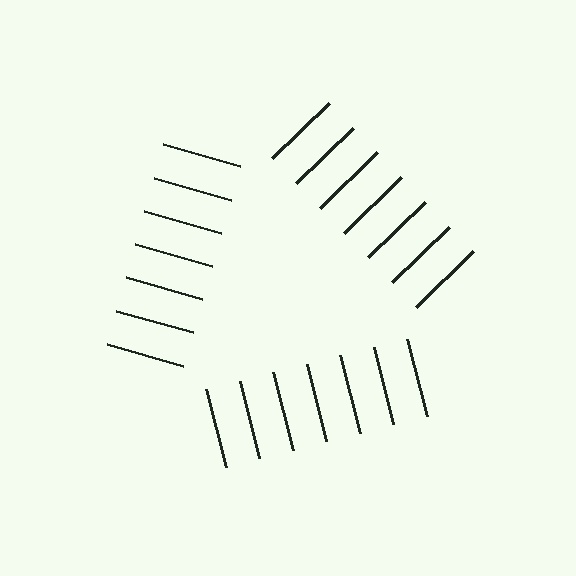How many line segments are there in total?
21 — 7 along each of the 3 edges.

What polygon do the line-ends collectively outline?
An illusory triangle — the line segments terminate on its edges but no continuous stroke is drawn.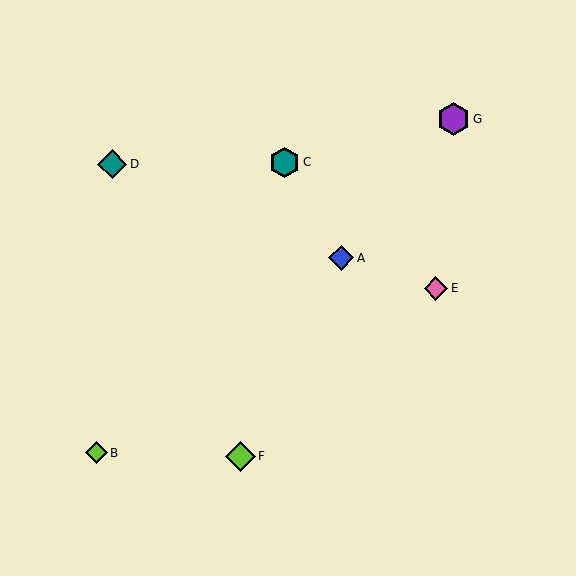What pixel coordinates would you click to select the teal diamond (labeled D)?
Click at (112, 164) to select the teal diamond D.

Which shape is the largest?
The purple hexagon (labeled G) is the largest.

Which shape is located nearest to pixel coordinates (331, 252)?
The blue diamond (labeled A) at (341, 258) is nearest to that location.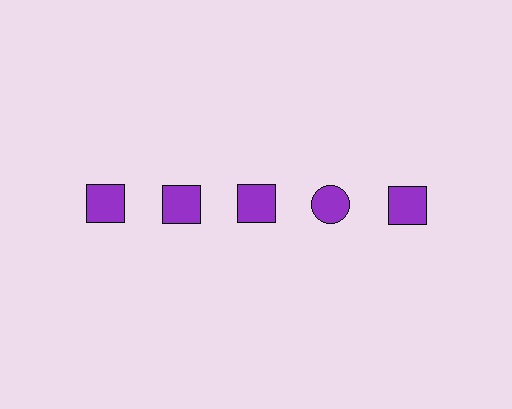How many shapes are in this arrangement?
There are 5 shapes arranged in a grid pattern.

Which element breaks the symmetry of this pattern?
The purple circle in the top row, second from right column breaks the symmetry. All other shapes are purple squares.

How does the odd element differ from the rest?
It has a different shape: circle instead of square.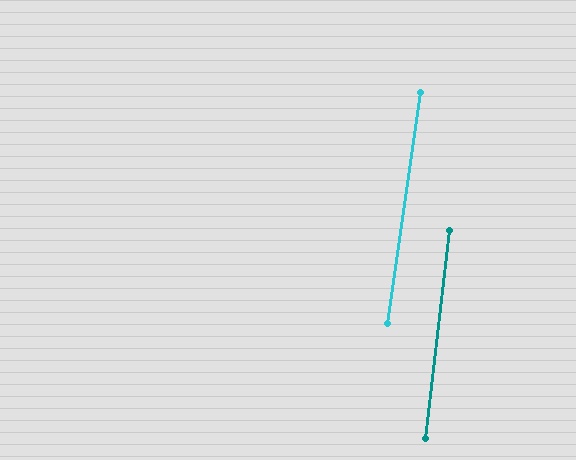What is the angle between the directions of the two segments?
Approximately 1 degree.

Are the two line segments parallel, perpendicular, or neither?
Parallel — their directions differ by only 1.3°.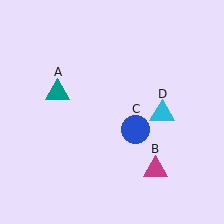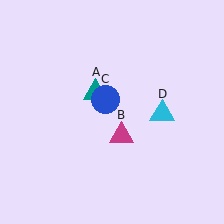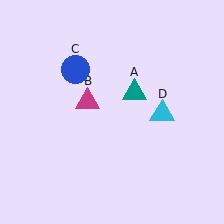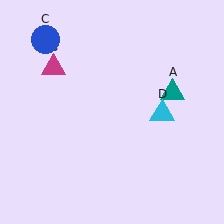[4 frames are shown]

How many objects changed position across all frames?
3 objects changed position: teal triangle (object A), magenta triangle (object B), blue circle (object C).